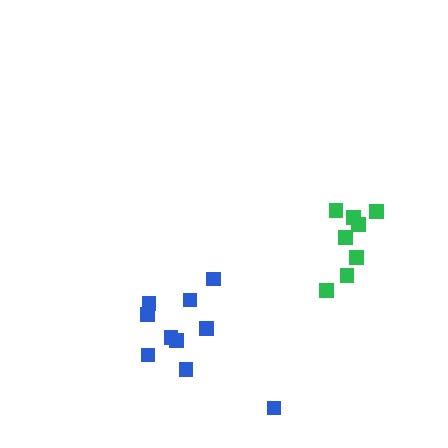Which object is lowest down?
The blue cluster is bottommost.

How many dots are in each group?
Group 1: 10 dots, Group 2: 8 dots (18 total).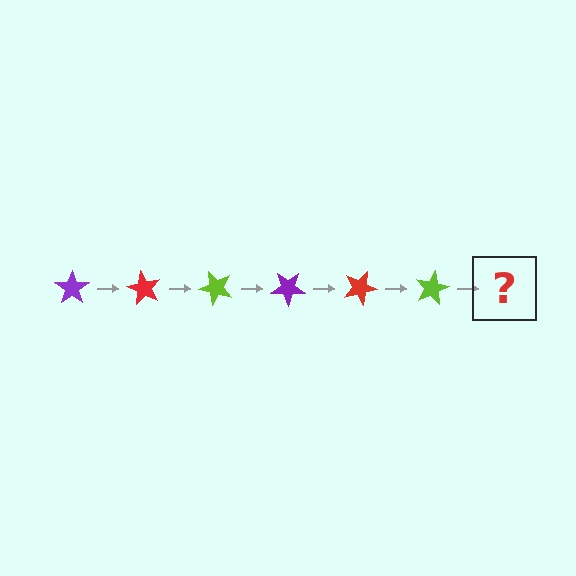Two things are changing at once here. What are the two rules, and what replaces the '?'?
The two rules are that it rotates 60 degrees each step and the color cycles through purple, red, and lime. The '?' should be a purple star, rotated 360 degrees from the start.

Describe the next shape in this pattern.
It should be a purple star, rotated 360 degrees from the start.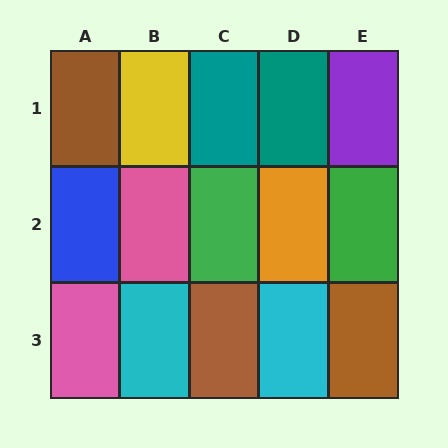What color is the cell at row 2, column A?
Blue.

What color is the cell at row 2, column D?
Orange.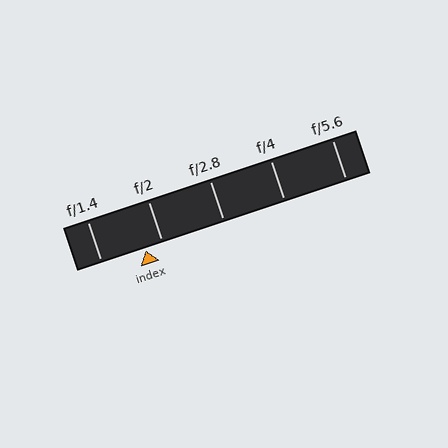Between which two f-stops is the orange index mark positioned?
The index mark is between f/1.4 and f/2.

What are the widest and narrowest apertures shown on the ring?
The widest aperture shown is f/1.4 and the narrowest is f/5.6.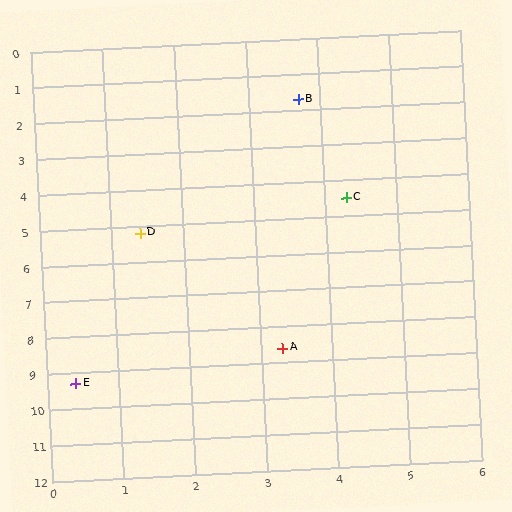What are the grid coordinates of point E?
Point E is at approximately (0.4, 9.3).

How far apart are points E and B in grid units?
Points E and B are about 8.3 grid units apart.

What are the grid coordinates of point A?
Point A is at approximately (3.3, 8.6).